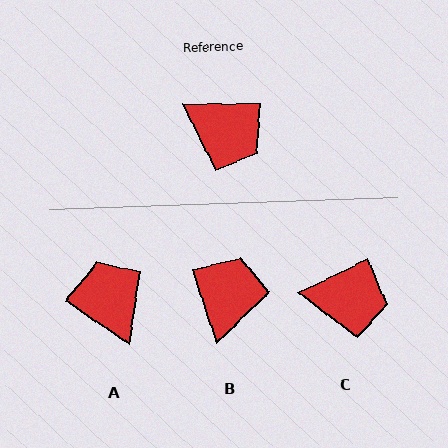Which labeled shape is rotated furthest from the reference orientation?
A, about 145 degrees away.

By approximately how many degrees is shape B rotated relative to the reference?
Approximately 108 degrees counter-clockwise.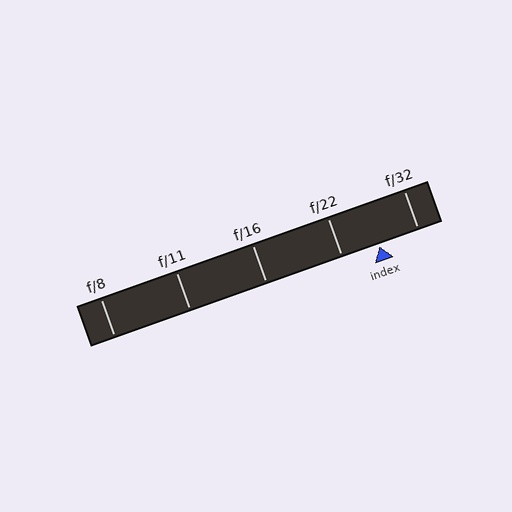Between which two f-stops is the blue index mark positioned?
The index mark is between f/22 and f/32.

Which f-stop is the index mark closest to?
The index mark is closest to f/22.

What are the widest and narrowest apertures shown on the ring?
The widest aperture shown is f/8 and the narrowest is f/32.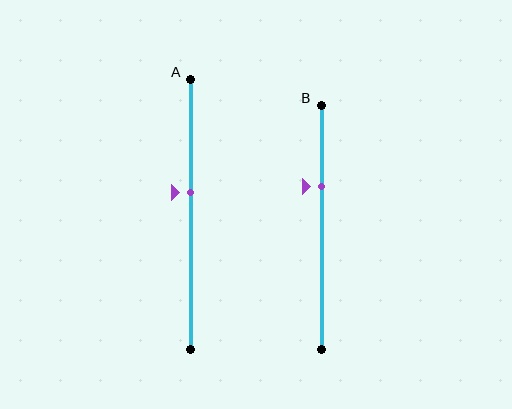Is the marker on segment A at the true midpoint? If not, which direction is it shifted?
No, the marker on segment A is shifted upward by about 8% of the segment length.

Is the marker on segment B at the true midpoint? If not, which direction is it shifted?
No, the marker on segment B is shifted upward by about 17% of the segment length.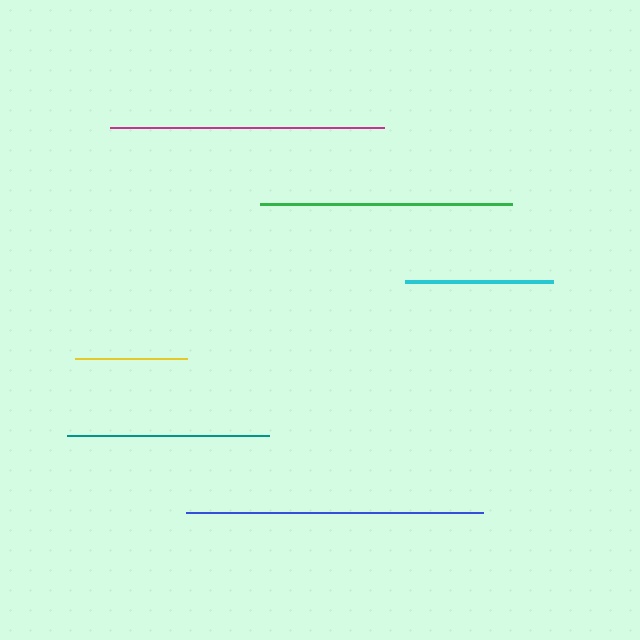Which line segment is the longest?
The blue line is the longest at approximately 297 pixels.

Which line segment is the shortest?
The yellow line is the shortest at approximately 113 pixels.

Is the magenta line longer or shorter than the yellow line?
The magenta line is longer than the yellow line.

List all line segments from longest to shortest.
From longest to shortest: blue, magenta, green, teal, cyan, yellow.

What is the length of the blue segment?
The blue segment is approximately 297 pixels long.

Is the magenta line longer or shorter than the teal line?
The magenta line is longer than the teal line.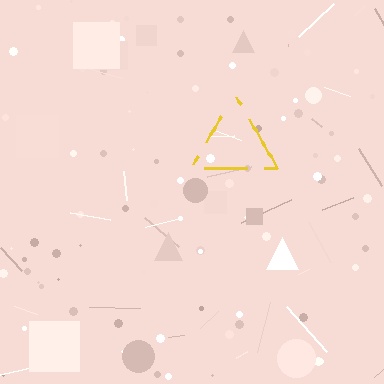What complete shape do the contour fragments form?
The contour fragments form a triangle.